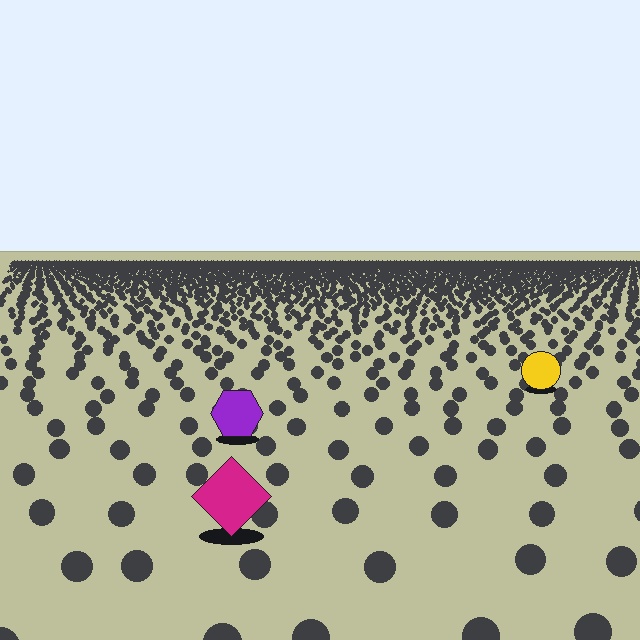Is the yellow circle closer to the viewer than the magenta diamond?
No. The magenta diamond is closer — you can tell from the texture gradient: the ground texture is coarser near it.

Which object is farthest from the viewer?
The yellow circle is farthest from the viewer. It appears smaller and the ground texture around it is denser.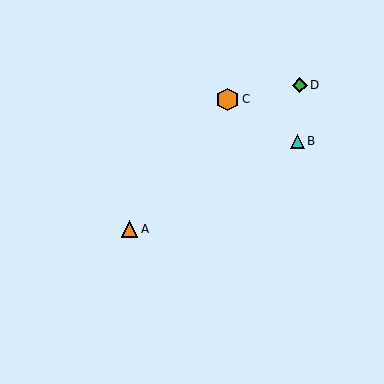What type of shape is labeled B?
Shape B is a cyan triangle.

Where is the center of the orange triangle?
The center of the orange triangle is at (130, 229).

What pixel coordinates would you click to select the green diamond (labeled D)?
Click at (300, 85) to select the green diamond D.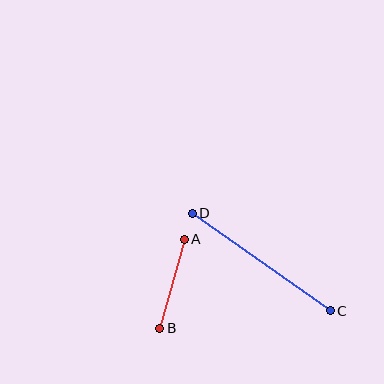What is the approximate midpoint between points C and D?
The midpoint is at approximately (261, 262) pixels.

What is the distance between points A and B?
The distance is approximately 92 pixels.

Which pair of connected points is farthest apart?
Points C and D are farthest apart.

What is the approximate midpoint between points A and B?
The midpoint is at approximately (172, 284) pixels.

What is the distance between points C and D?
The distance is approximately 169 pixels.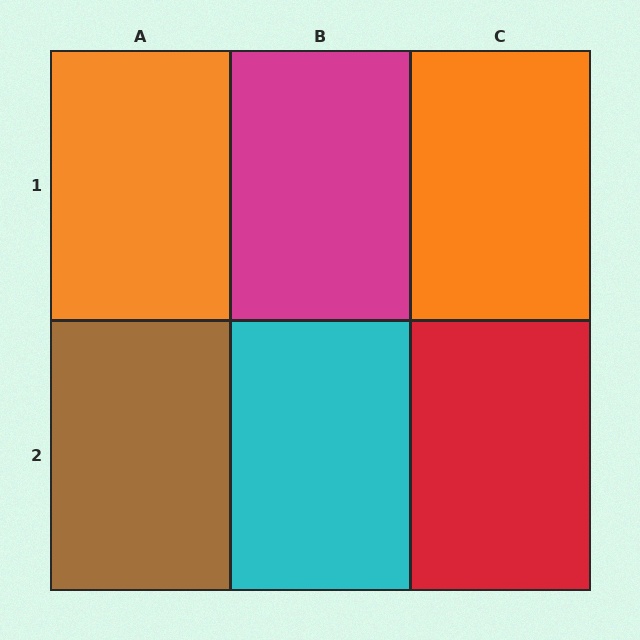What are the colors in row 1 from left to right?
Orange, magenta, orange.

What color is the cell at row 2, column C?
Red.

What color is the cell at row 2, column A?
Brown.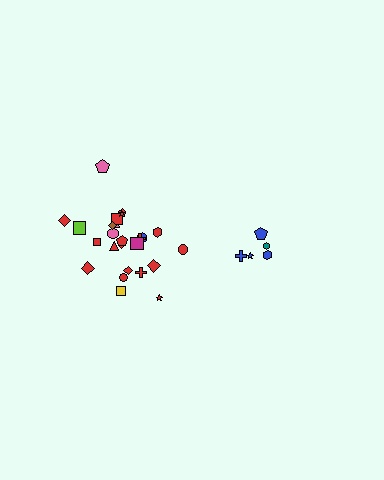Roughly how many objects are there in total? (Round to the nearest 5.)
Roughly 30 objects in total.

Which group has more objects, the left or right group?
The left group.